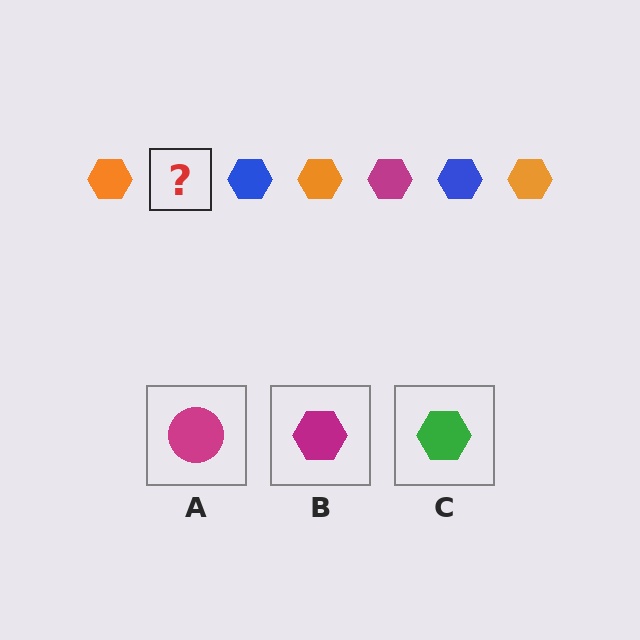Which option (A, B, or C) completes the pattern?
B.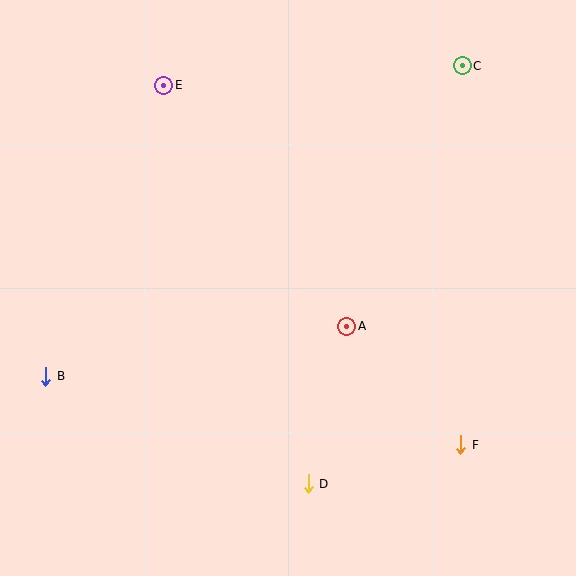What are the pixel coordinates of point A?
Point A is at (347, 326).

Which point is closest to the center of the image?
Point A at (347, 326) is closest to the center.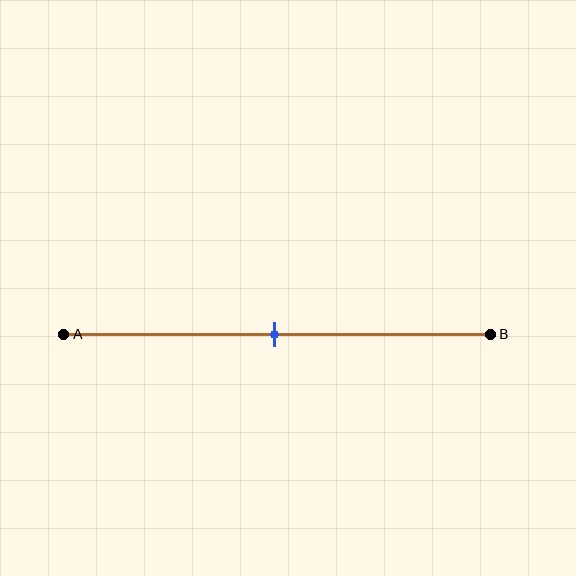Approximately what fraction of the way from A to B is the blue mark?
The blue mark is approximately 50% of the way from A to B.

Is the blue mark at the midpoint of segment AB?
Yes, the mark is approximately at the midpoint.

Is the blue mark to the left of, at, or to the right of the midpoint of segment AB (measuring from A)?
The blue mark is approximately at the midpoint of segment AB.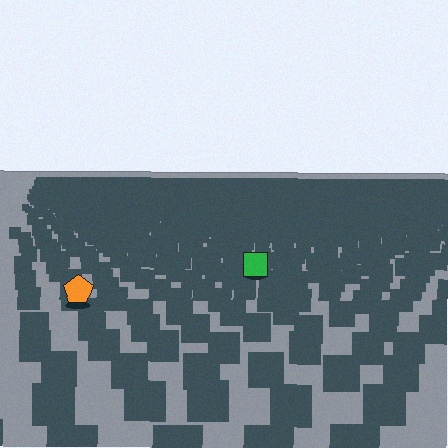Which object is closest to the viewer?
The orange pentagon is closest. The texture marks near it are larger and more spread out.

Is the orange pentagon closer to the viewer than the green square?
Yes. The orange pentagon is closer — you can tell from the texture gradient: the ground texture is coarser near it.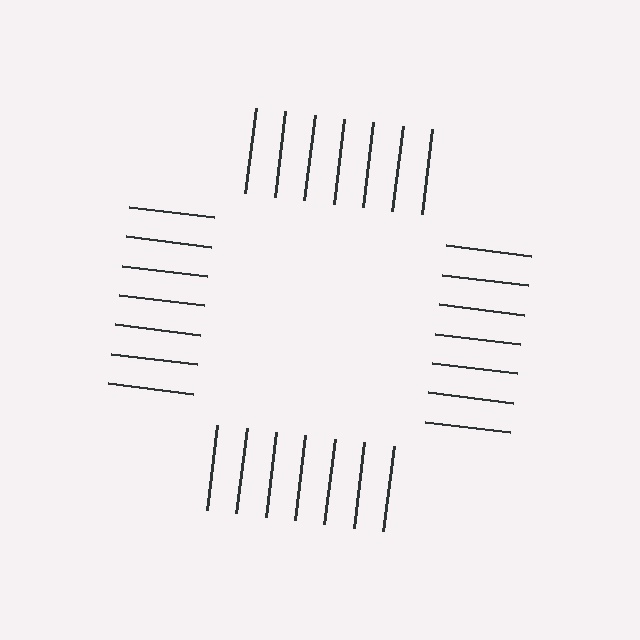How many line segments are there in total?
28 — 7 along each of the 4 edges.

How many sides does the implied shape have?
4 sides — the line-ends trace a square.